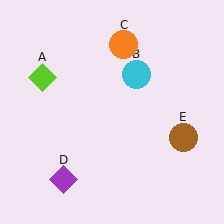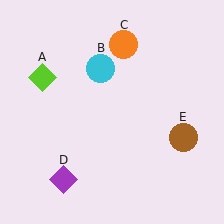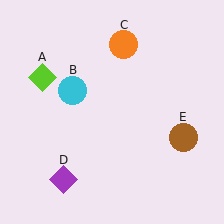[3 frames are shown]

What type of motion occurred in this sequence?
The cyan circle (object B) rotated counterclockwise around the center of the scene.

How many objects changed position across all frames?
1 object changed position: cyan circle (object B).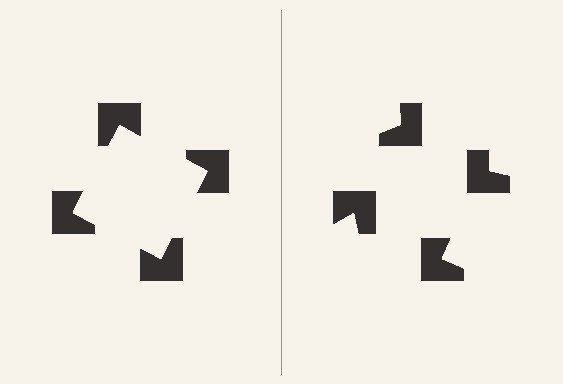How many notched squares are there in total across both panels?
8 — 4 on each side.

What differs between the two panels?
The notched squares are positioned identically on both sides; only the wedge orientations differ. On the left they align to a square; on the right they are misaligned.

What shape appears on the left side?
An illusory square.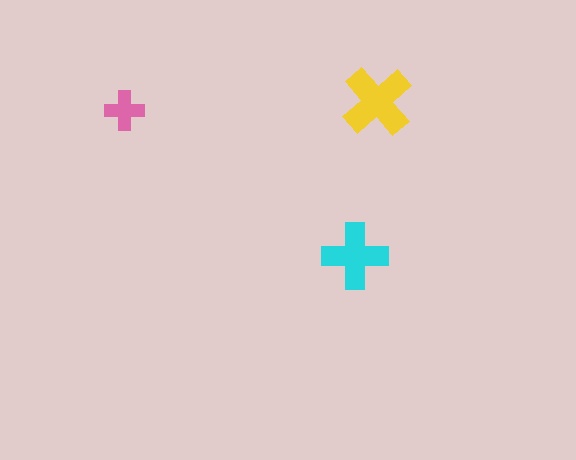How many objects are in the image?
There are 3 objects in the image.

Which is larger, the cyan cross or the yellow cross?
The yellow one.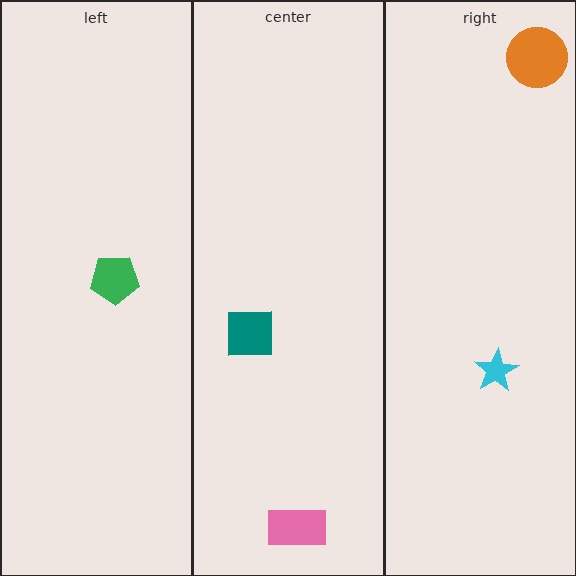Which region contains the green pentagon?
The left region.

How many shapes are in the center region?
2.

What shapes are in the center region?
The teal square, the pink rectangle.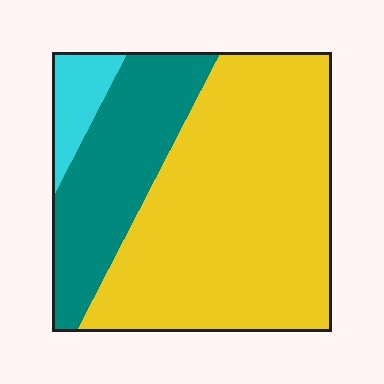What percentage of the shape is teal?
Teal takes up between a sixth and a third of the shape.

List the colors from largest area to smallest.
From largest to smallest: yellow, teal, cyan.